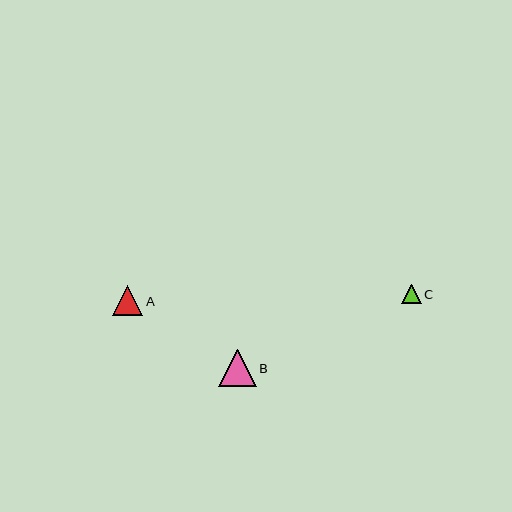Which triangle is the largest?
Triangle B is the largest with a size of approximately 37 pixels.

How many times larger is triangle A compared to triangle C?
Triangle A is approximately 1.5 times the size of triangle C.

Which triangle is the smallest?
Triangle C is the smallest with a size of approximately 19 pixels.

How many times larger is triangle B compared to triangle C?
Triangle B is approximately 1.9 times the size of triangle C.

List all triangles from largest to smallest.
From largest to smallest: B, A, C.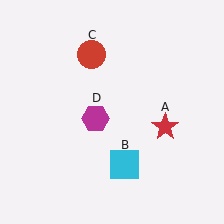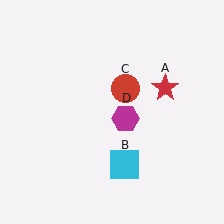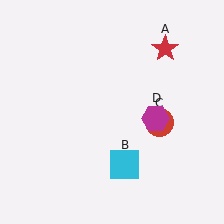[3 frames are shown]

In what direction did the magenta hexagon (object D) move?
The magenta hexagon (object D) moved right.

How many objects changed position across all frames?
3 objects changed position: red star (object A), red circle (object C), magenta hexagon (object D).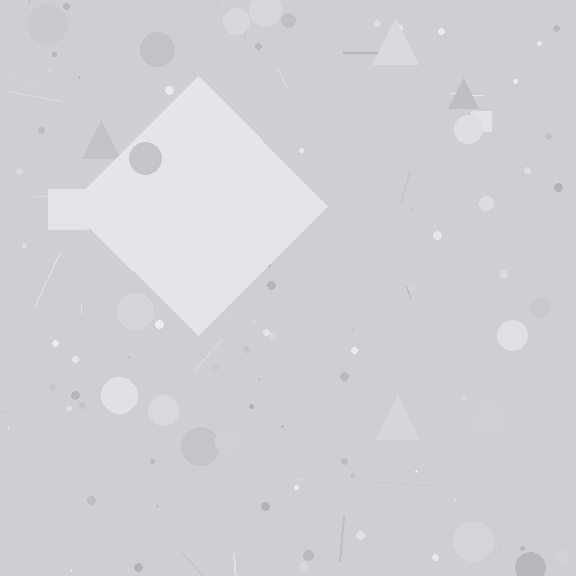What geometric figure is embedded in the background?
A diamond is embedded in the background.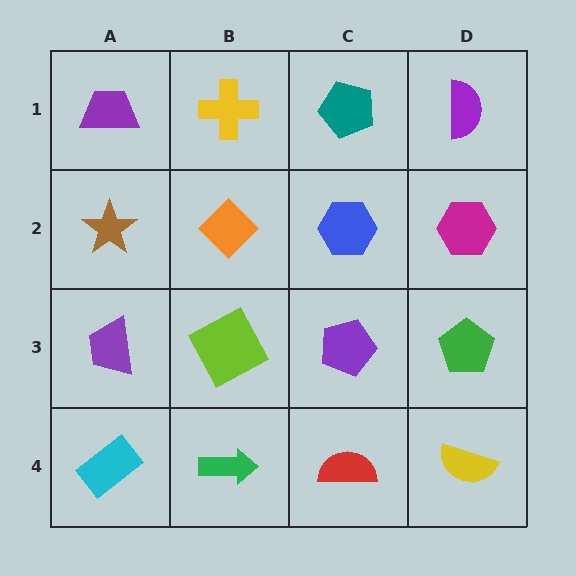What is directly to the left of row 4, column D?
A red semicircle.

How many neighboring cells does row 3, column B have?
4.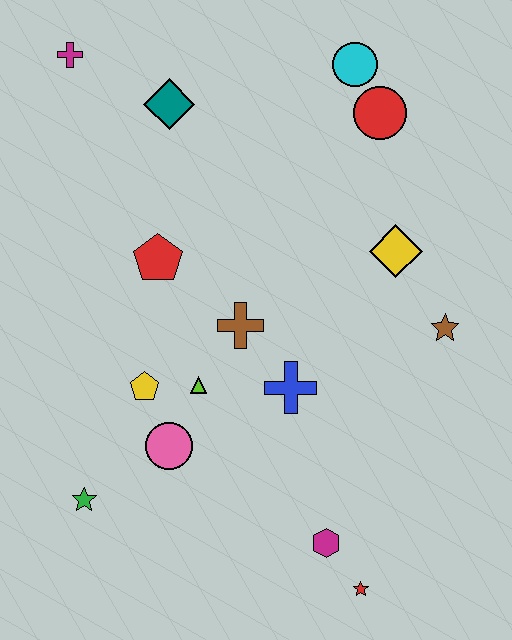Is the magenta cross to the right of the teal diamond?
No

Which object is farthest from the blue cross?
The magenta cross is farthest from the blue cross.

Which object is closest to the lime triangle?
The yellow pentagon is closest to the lime triangle.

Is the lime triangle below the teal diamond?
Yes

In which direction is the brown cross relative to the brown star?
The brown cross is to the left of the brown star.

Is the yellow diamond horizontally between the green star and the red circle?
No